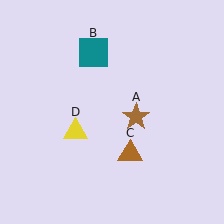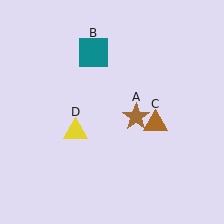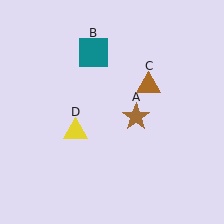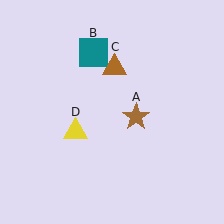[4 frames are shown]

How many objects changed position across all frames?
1 object changed position: brown triangle (object C).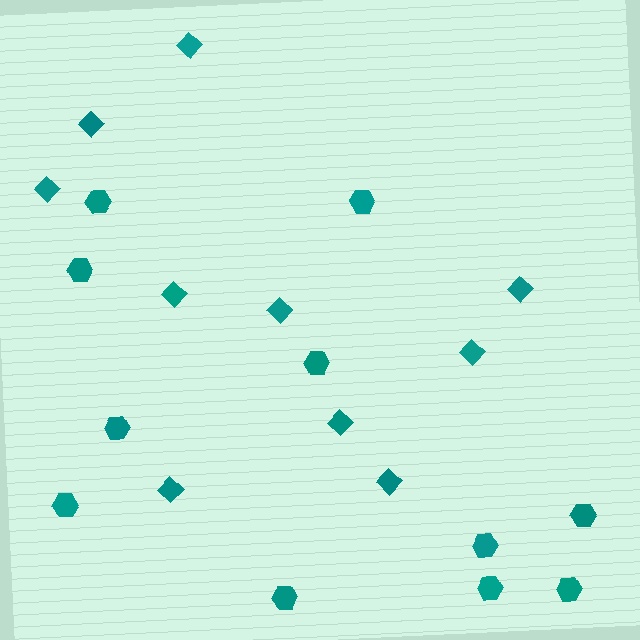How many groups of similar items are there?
There are 2 groups: one group of diamonds (10) and one group of hexagons (11).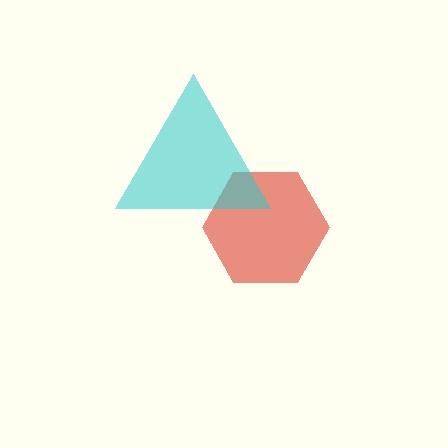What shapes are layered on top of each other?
The layered shapes are: a red hexagon, a cyan triangle.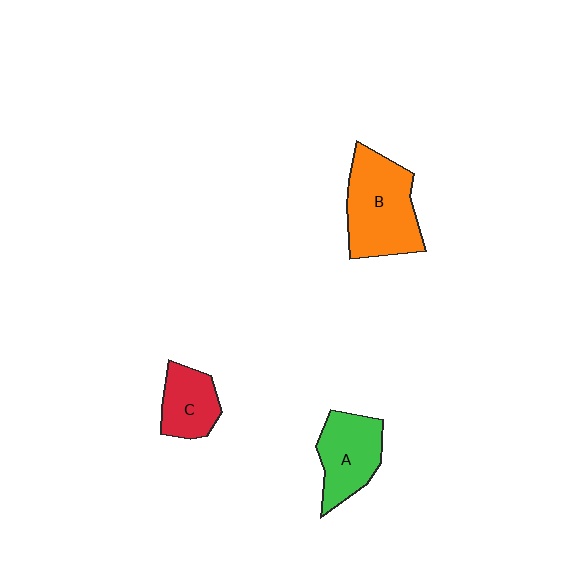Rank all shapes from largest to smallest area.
From largest to smallest: B (orange), A (green), C (red).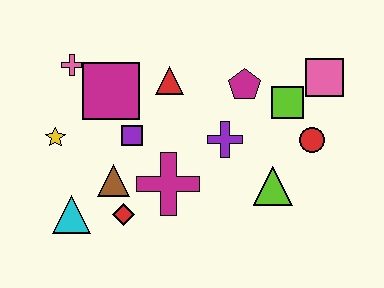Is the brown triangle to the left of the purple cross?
Yes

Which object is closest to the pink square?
The lime square is closest to the pink square.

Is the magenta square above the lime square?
Yes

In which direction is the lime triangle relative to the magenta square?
The lime triangle is to the right of the magenta square.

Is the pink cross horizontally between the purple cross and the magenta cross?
No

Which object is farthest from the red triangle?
The cyan triangle is farthest from the red triangle.